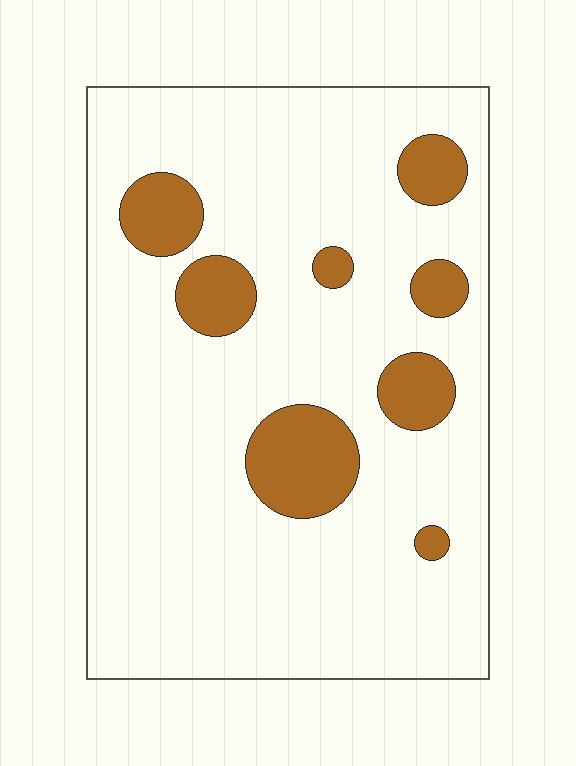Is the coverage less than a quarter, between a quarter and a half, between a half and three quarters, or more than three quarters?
Less than a quarter.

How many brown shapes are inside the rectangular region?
8.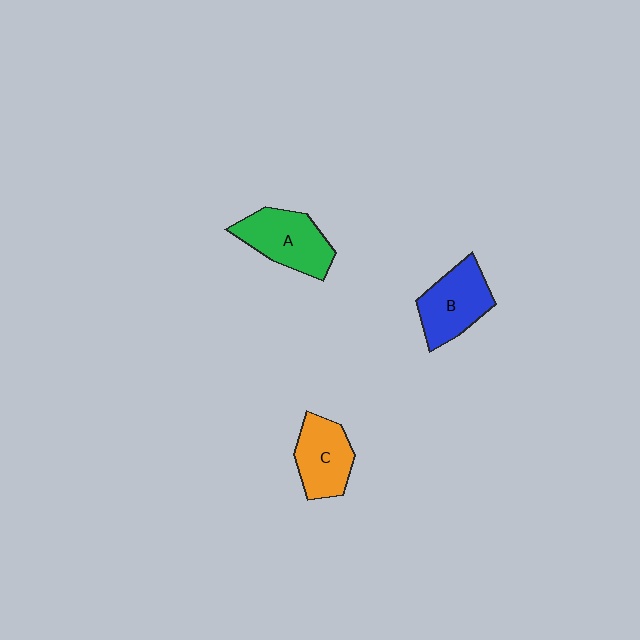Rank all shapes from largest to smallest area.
From largest to smallest: A (green), B (blue), C (orange).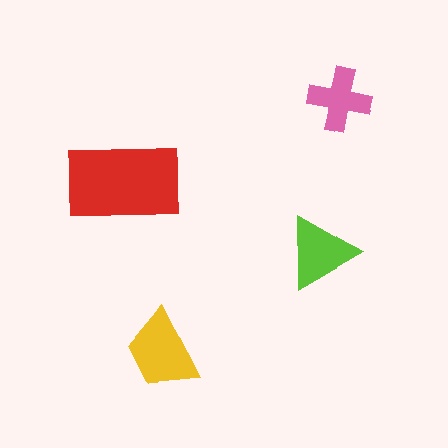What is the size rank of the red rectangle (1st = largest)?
1st.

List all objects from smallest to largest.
The pink cross, the lime triangle, the yellow trapezoid, the red rectangle.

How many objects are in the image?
There are 4 objects in the image.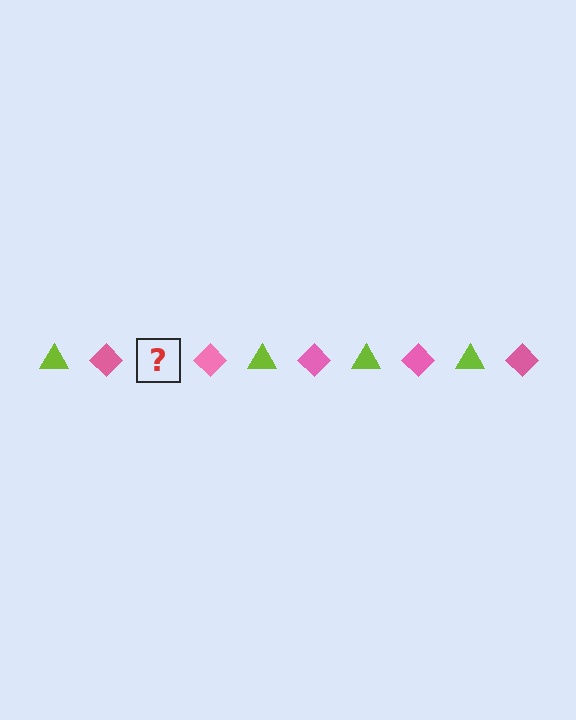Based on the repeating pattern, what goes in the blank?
The blank should be a lime triangle.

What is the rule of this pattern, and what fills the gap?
The rule is that the pattern alternates between lime triangle and pink diamond. The gap should be filled with a lime triangle.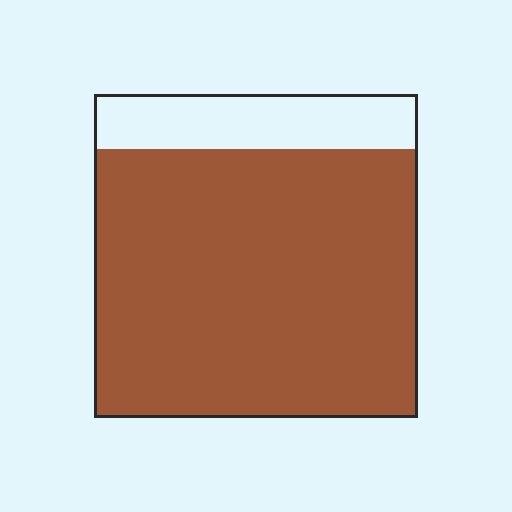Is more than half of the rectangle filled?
Yes.